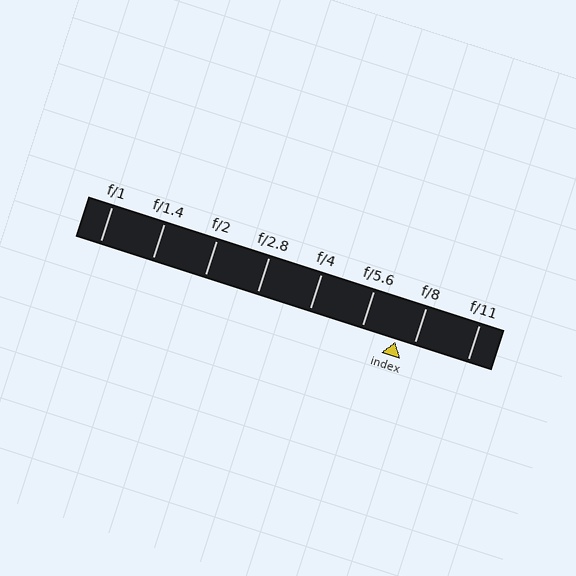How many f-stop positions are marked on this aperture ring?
There are 8 f-stop positions marked.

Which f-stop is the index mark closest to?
The index mark is closest to f/8.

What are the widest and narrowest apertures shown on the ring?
The widest aperture shown is f/1 and the narrowest is f/11.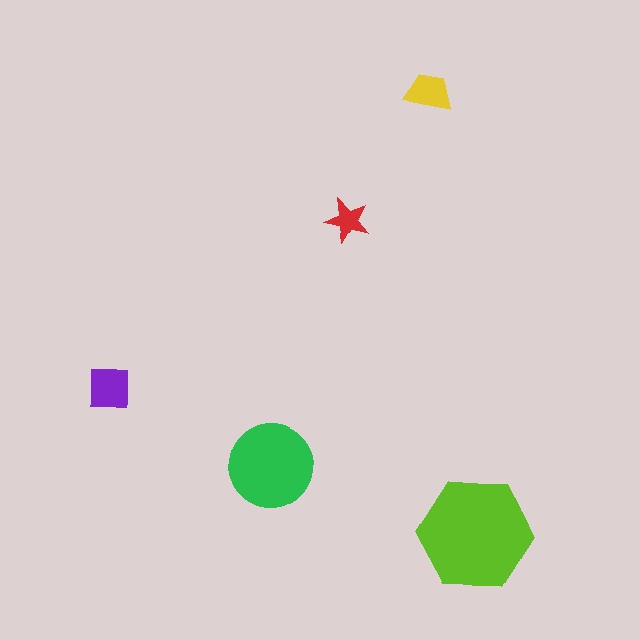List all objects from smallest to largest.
The red star, the yellow trapezoid, the purple square, the green circle, the lime hexagon.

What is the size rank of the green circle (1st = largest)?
2nd.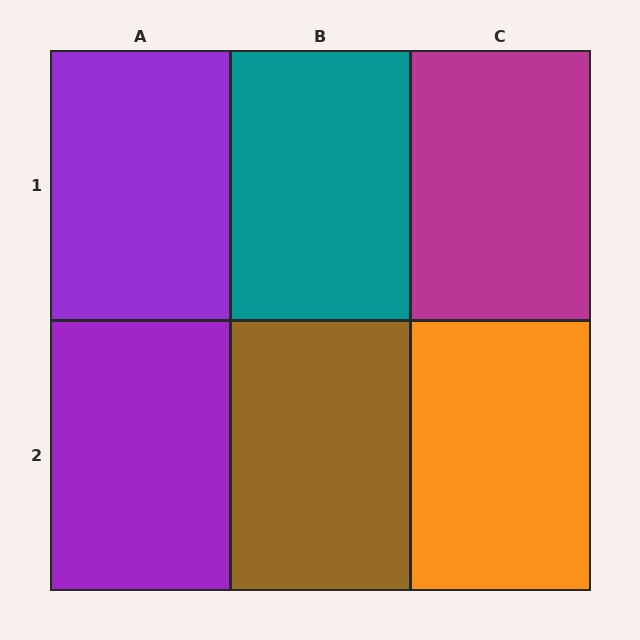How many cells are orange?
1 cell is orange.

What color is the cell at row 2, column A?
Purple.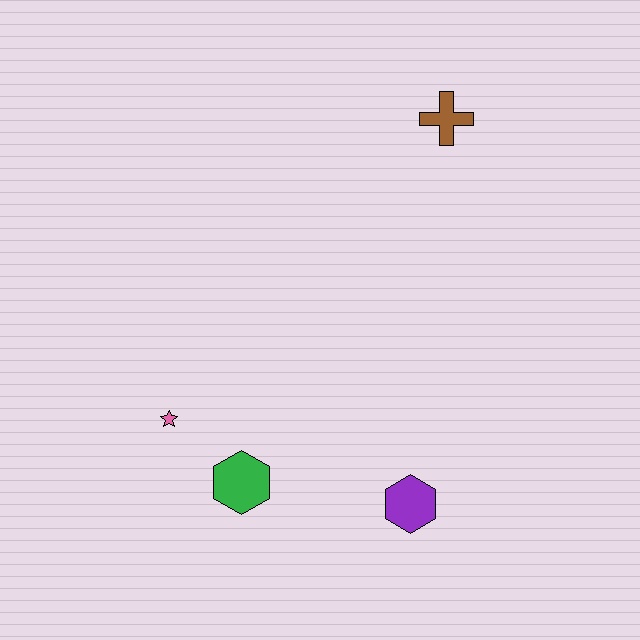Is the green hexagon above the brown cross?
No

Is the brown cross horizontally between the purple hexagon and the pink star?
No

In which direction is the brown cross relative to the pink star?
The brown cross is above the pink star.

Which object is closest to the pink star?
The green hexagon is closest to the pink star.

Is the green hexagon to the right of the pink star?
Yes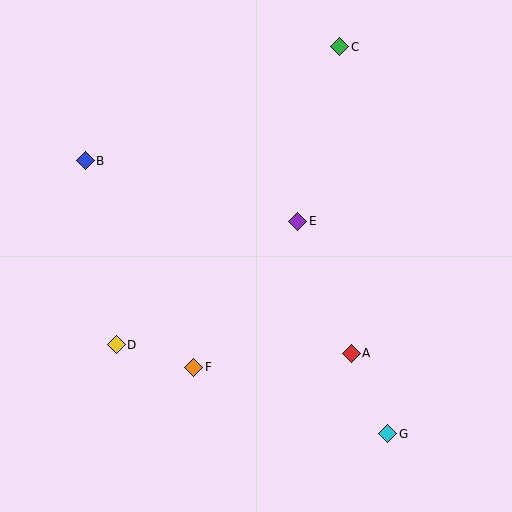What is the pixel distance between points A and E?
The distance between A and E is 142 pixels.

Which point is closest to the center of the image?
Point E at (298, 221) is closest to the center.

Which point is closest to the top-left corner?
Point B is closest to the top-left corner.